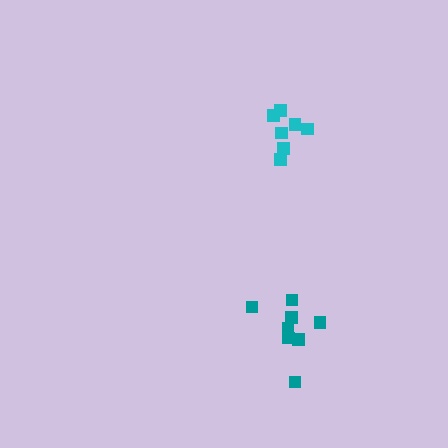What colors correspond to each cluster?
The clusters are colored: teal, cyan.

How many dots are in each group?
Group 1: 8 dots, Group 2: 7 dots (15 total).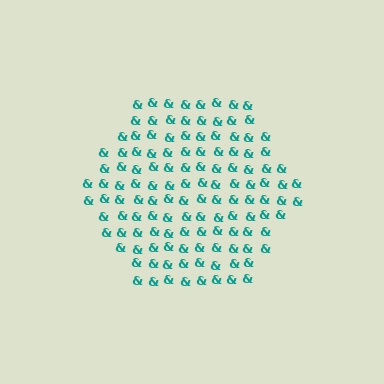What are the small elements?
The small elements are ampersands.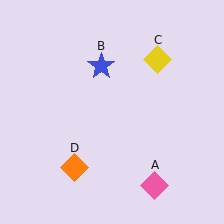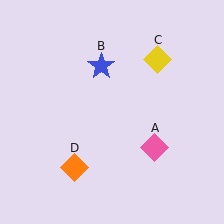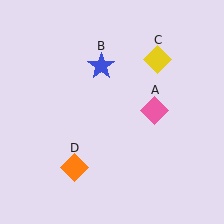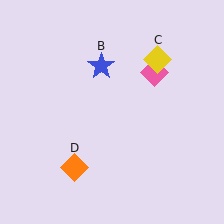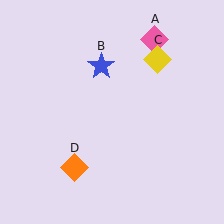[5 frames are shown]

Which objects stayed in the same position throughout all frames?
Blue star (object B) and yellow diamond (object C) and orange diamond (object D) remained stationary.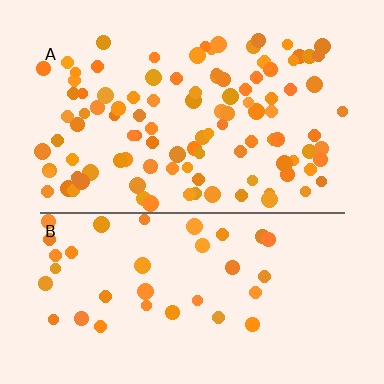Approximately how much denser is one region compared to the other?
Approximately 2.9× — region A over region B.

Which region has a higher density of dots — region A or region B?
A (the top).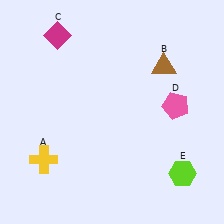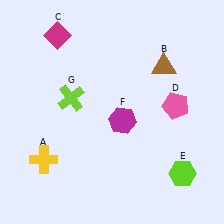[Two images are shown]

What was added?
A magenta hexagon (F), a lime cross (G) were added in Image 2.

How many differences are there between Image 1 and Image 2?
There are 2 differences between the two images.